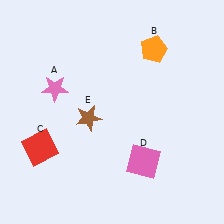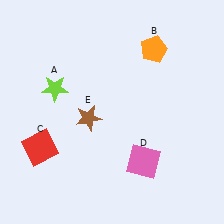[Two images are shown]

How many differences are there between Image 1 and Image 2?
There is 1 difference between the two images.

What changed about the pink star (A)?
In Image 1, A is pink. In Image 2, it changed to lime.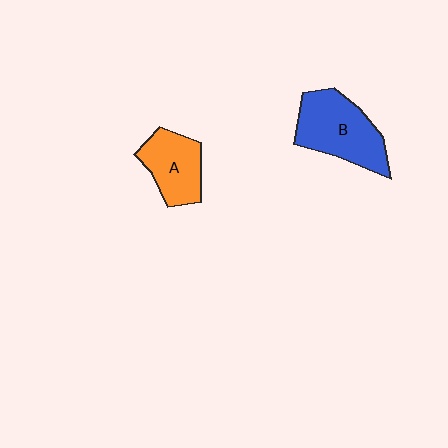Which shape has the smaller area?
Shape A (orange).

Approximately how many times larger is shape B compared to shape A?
Approximately 1.4 times.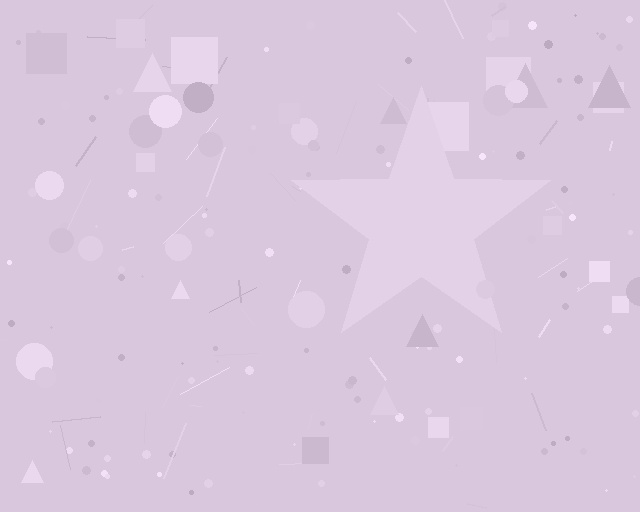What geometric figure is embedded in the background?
A star is embedded in the background.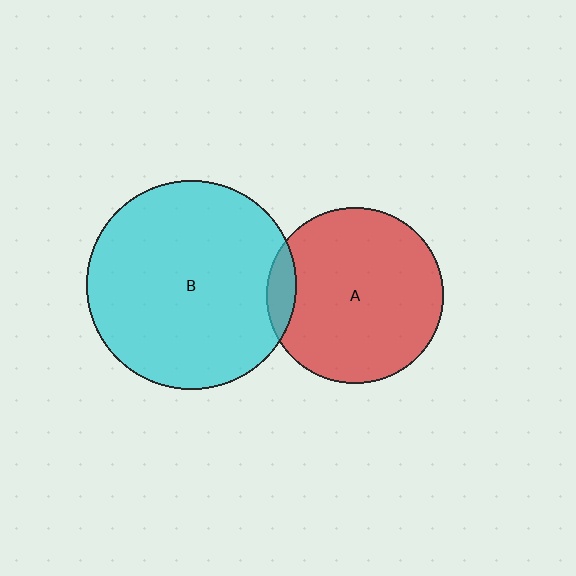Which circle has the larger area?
Circle B (cyan).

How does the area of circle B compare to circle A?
Approximately 1.4 times.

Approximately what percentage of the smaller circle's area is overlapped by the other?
Approximately 10%.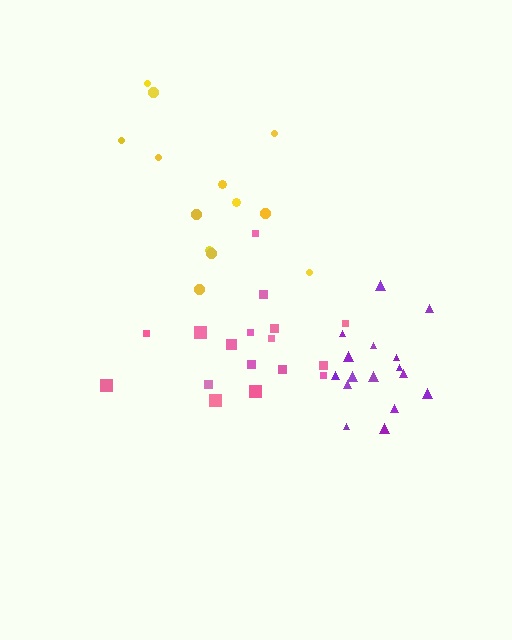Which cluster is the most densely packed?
Pink.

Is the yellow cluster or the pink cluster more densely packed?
Pink.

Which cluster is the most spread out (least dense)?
Yellow.